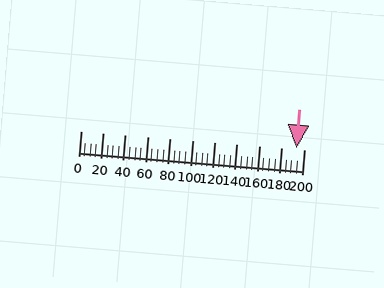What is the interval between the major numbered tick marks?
The major tick marks are spaced 20 units apart.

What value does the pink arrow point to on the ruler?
The pink arrow points to approximately 193.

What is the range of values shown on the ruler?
The ruler shows values from 0 to 200.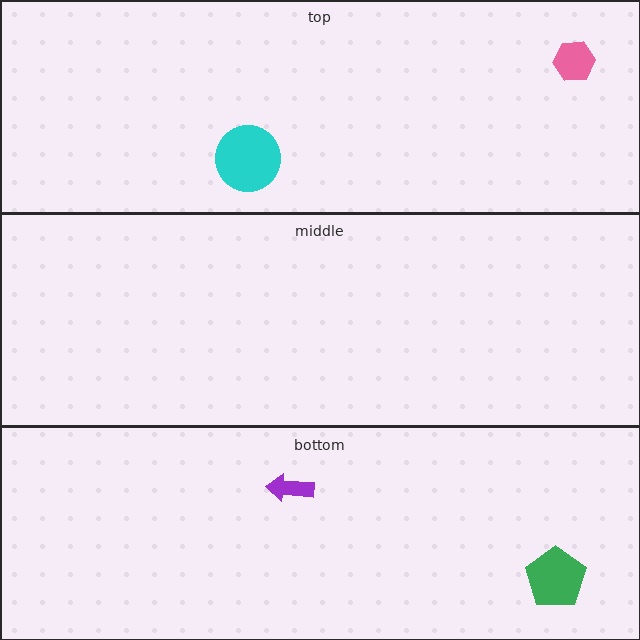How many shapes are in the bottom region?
2.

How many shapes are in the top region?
2.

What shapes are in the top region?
The pink hexagon, the cyan circle.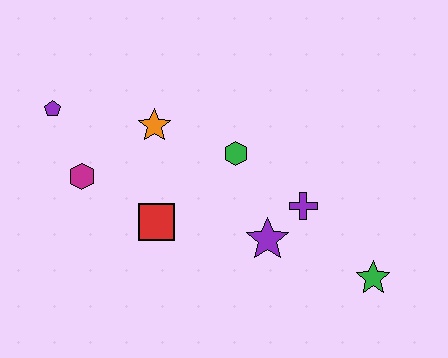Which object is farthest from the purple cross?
The purple pentagon is farthest from the purple cross.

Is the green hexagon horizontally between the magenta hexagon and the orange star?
No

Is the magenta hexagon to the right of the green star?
No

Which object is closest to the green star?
The purple cross is closest to the green star.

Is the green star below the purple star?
Yes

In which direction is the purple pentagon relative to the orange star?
The purple pentagon is to the left of the orange star.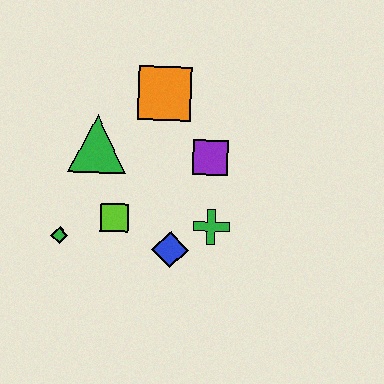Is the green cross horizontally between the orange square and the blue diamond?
No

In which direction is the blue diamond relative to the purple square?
The blue diamond is below the purple square.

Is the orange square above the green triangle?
Yes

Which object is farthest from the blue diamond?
The orange square is farthest from the blue diamond.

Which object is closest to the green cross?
The blue diamond is closest to the green cross.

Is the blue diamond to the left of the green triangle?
No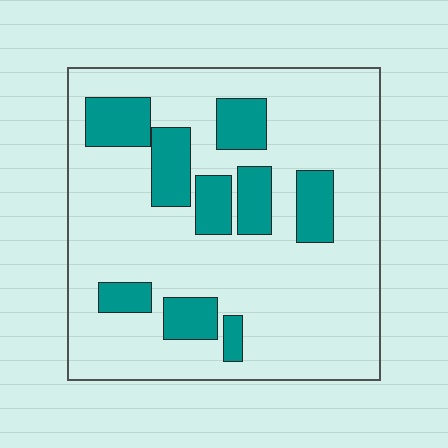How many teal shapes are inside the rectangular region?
9.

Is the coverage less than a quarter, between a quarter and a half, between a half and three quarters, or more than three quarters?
Less than a quarter.